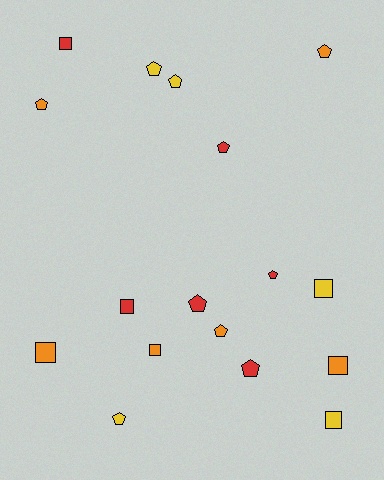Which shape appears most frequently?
Pentagon, with 10 objects.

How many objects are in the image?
There are 17 objects.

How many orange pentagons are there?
There are 3 orange pentagons.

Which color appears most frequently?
Red, with 6 objects.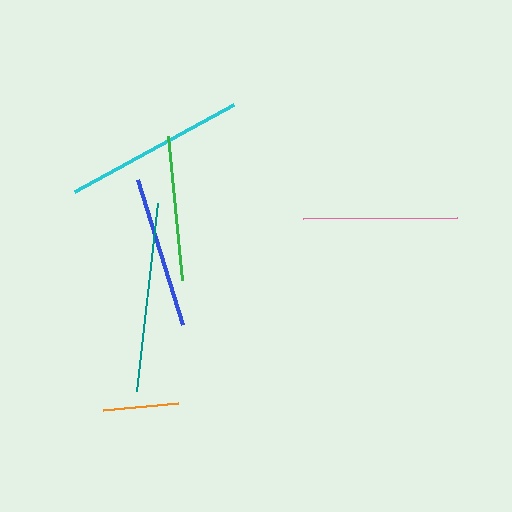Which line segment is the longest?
The teal line is the longest at approximately 190 pixels.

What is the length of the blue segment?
The blue segment is approximately 152 pixels long.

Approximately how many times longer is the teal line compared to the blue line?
The teal line is approximately 1.2 times the length of the blue line.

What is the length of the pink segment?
The pink segment is approximately 154 pixels long.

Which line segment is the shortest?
The orange line is the shortest at approximately 75 pixels.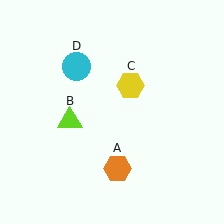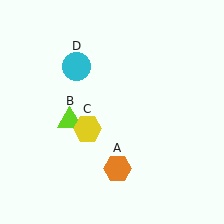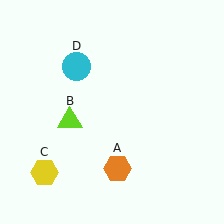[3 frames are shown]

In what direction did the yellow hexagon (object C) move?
The yellow hexagon (object C) moved down and to the left.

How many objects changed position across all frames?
1 object changed position: yellow hexagon (object C).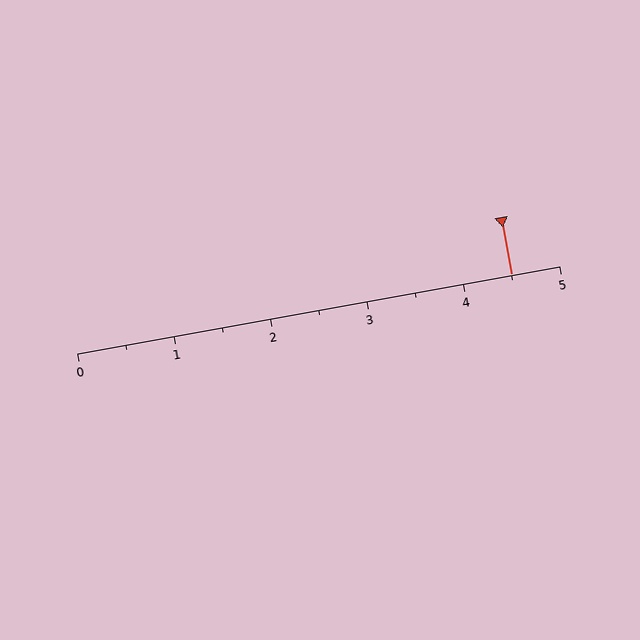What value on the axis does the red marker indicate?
The marker indicates approximately 4.5.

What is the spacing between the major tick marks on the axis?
The major ticks are spaced 1 apart.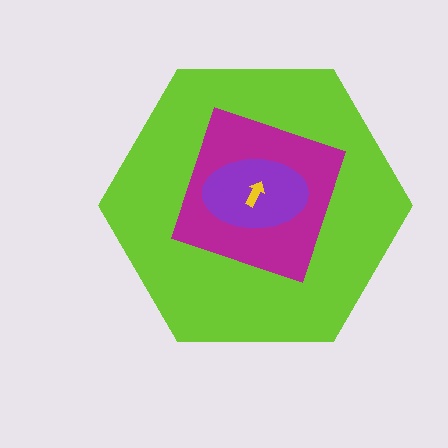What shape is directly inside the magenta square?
The purple ellipse.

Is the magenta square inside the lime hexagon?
Yes.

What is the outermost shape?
The lime hexagon.